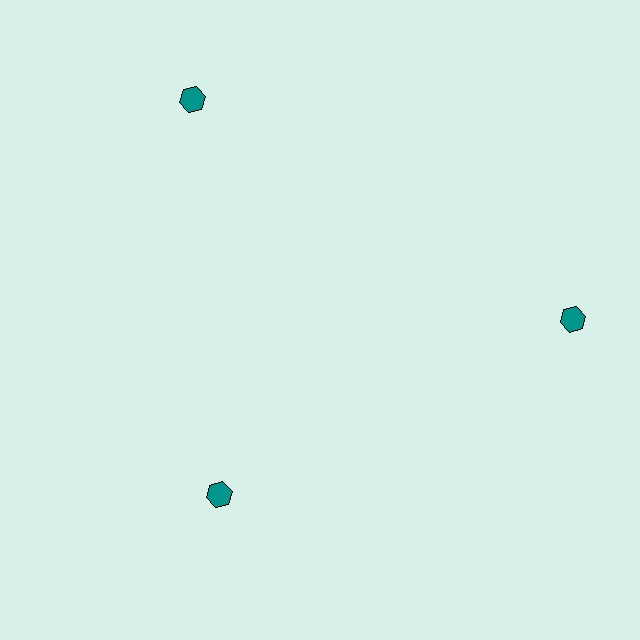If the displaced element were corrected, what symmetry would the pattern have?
It would have 3-fold rotational symmetry — the pattern would map onto itself every 120 degrees.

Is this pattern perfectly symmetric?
No. The 3 teal hexagons are arranged in a ring, but one element near the 7 o'clock position is pulled inward toward the center, breaking the 3-fold rotational symmetry.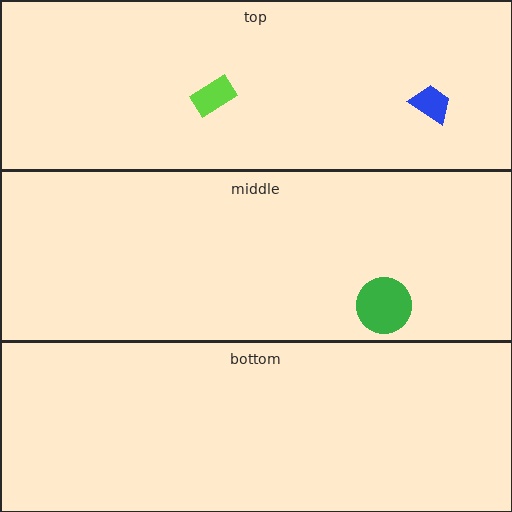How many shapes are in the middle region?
1.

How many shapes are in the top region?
2.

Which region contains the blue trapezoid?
The top region.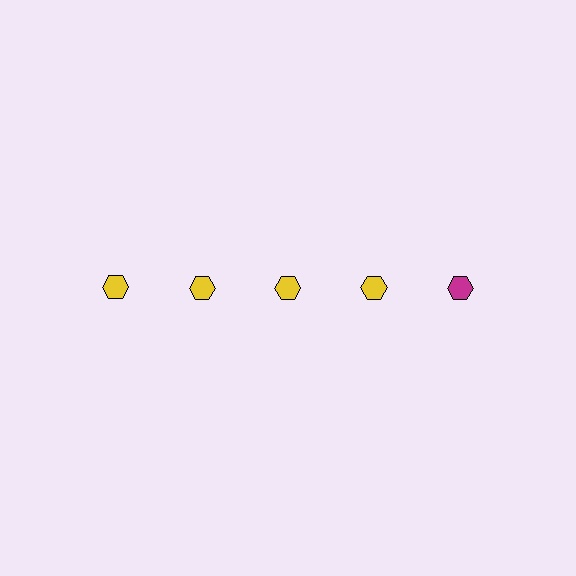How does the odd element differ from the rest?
It has a different color: magenta instead of yellow.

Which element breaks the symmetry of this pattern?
The magenta hexagon in the top row, rightmost column breaks the symmetry. All other shapes are yellow hexagons.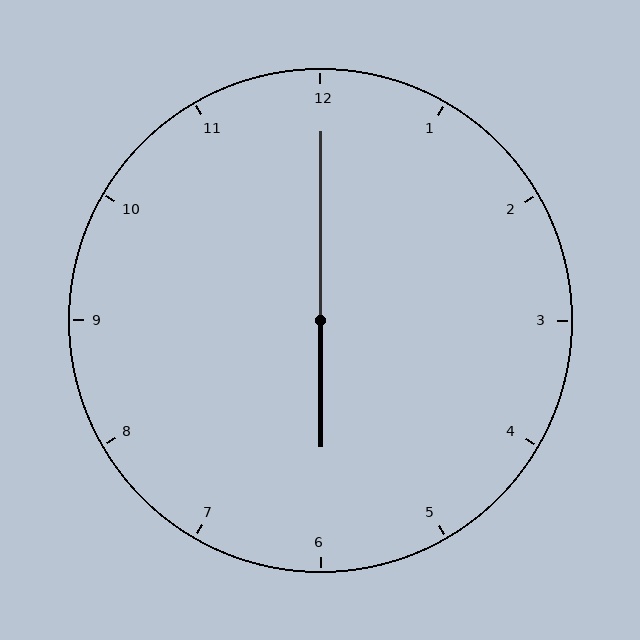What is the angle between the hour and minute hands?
Approximately 180 degrees.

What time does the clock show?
6:00.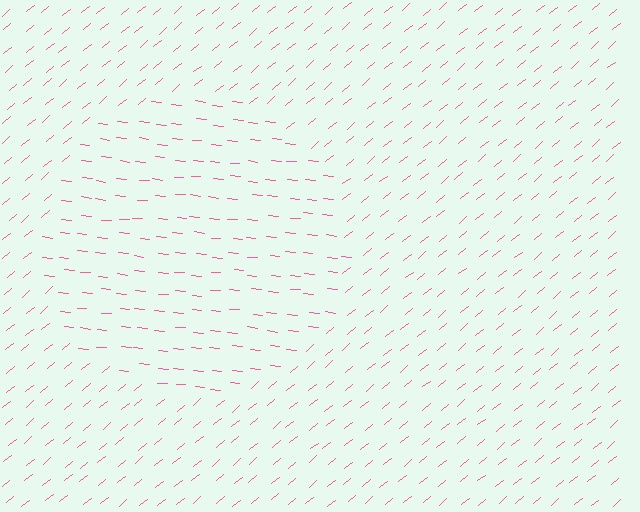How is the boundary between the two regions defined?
The boundary is defined purely by a change in line orientation (approximately 45 degrees difference). All lines are the same color and thickness.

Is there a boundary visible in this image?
Yes, there is a texture boundary formed by a change in line orientation.